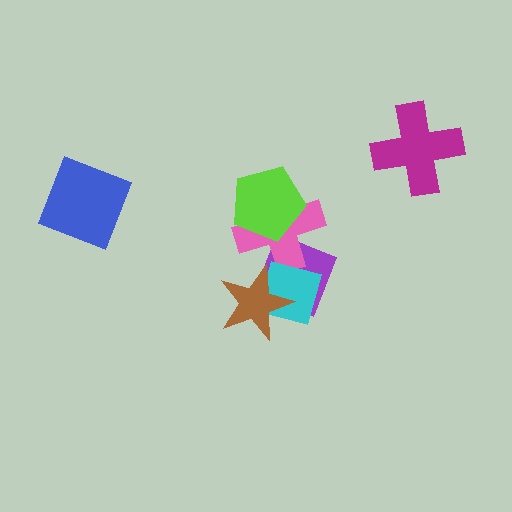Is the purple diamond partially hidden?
Yes, it is partially covered by another shape.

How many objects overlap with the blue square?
0 objects overlap with the blue square.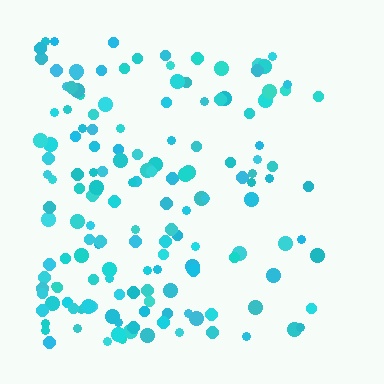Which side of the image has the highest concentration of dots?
The left.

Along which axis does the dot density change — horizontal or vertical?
Horizontal.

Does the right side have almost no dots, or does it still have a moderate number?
Still a moderate number, just noticeably fewer than the left.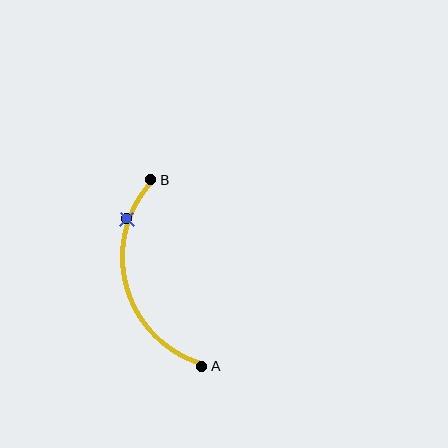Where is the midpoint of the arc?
The arc midpoint is the point on the curve farthest from the straight line joining A and B. It sits to the left of that line.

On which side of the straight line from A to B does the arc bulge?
The arc bulges to the left of the straight line connecting A and B.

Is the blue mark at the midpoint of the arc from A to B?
No. The blue mark lies on the arc but is closer to endpoint B. The arc midpoint would be at the point on the curve equidistant along the arc from both A and B.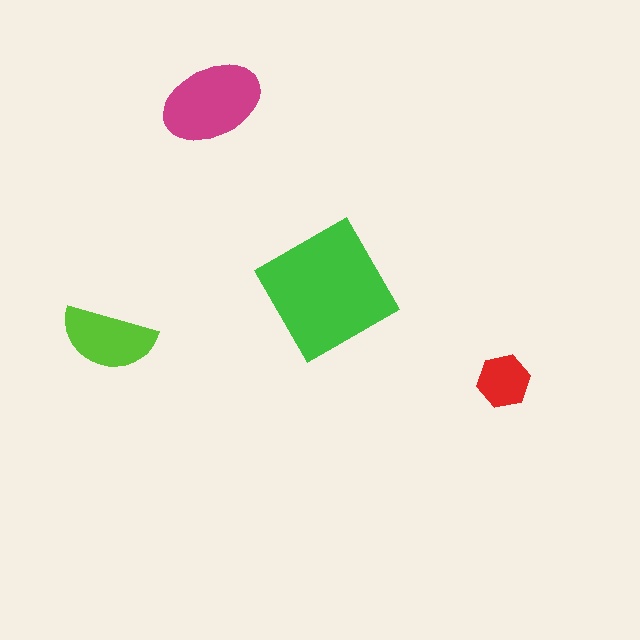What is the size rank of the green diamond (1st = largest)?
1st.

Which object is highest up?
The magenta ellipse is topmost.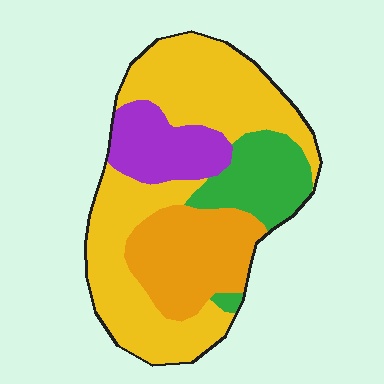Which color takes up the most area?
Yellow, at roughly 50%.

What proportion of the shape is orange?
Orange takes up about one fifth (1/5) of the shape.